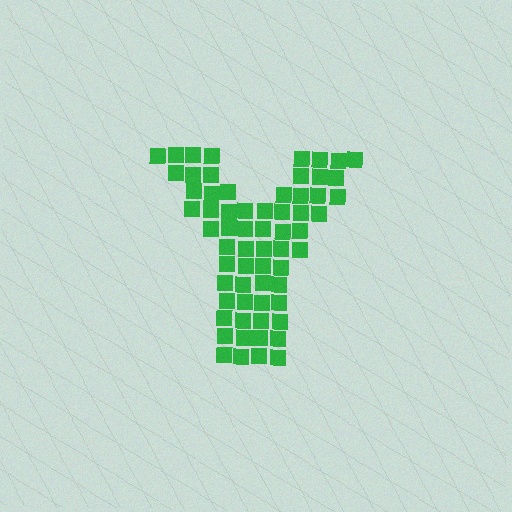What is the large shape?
The large shape is the letter Y.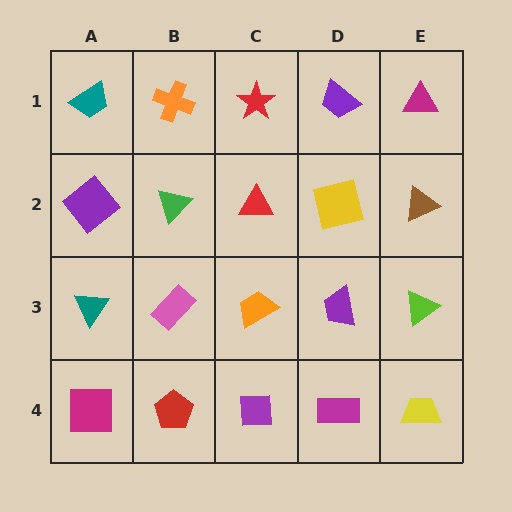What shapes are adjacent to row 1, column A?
A purple diamond (row 2, column A), an orange cross (row 1, column B).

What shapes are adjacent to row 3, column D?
A yellow square (row 2, column D), a magenta rectangle (row 4, column D), an orange trapezoid (row 3, column C), a lime triangle (row 3, column E).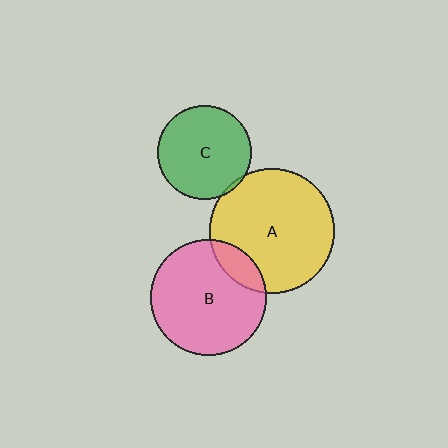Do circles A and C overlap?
Yes.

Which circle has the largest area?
Circle A (yellow).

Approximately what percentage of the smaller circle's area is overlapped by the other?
Approximately 5%.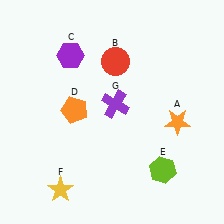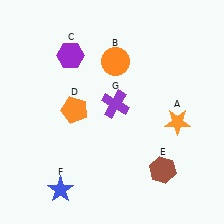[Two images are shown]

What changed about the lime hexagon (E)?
In Image 1, E is lime. In Image 2, it changed to brown.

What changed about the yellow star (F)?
In Image 1, F is yellow. In Image 2, it changed to blue.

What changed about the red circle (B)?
In Image 1, B is red. In Image 2, it changed to orange.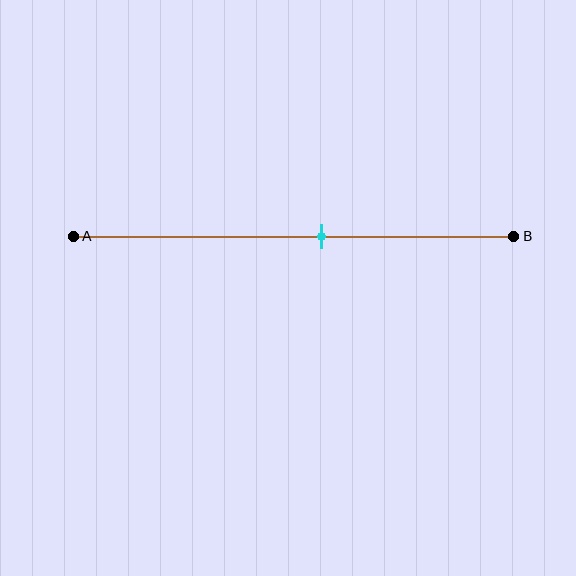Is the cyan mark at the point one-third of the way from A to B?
No, the mark is at about 55% from A, not at the 33% one-third point.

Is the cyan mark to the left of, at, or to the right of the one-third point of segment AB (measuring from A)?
The cyan mark is to the right of the one-third point of segment AB.